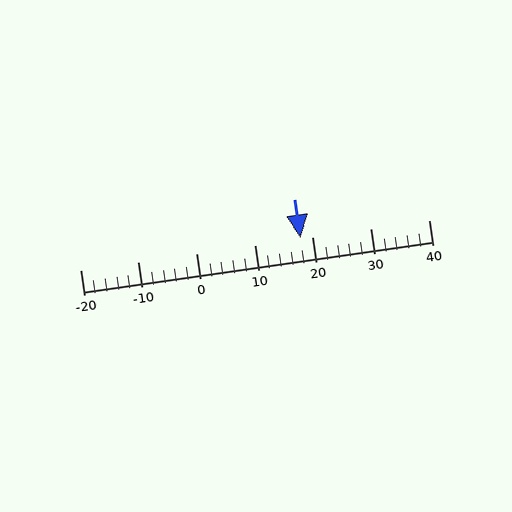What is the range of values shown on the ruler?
The ruler shows values from -20 to 40.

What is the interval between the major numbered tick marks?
The major tick marks are spaced 10 units apart.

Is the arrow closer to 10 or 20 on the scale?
The arrow is closer to 20.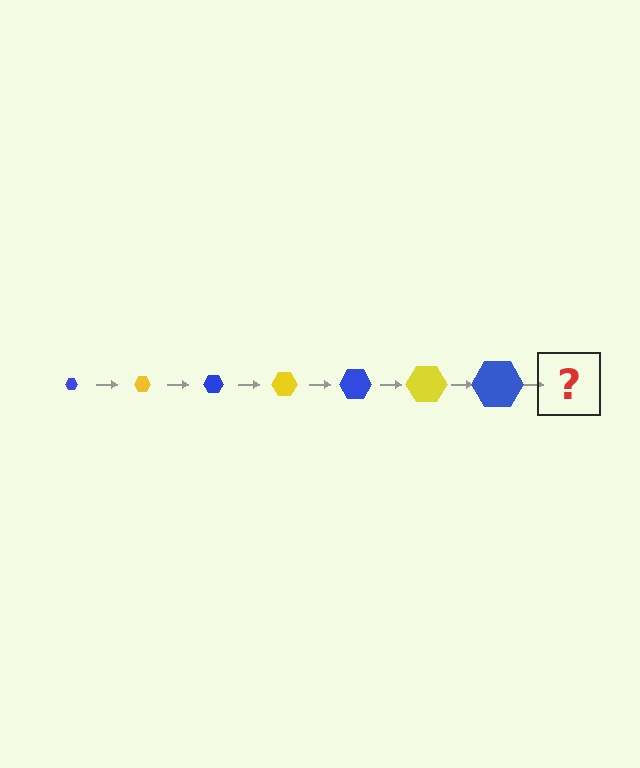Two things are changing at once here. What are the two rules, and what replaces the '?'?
The two rules are that the hexagon grows larger each step and the color cycles through blue and yellow. The '?' should be a yellow hexagon, larger than the previous one.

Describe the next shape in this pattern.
It should be a yellow hexagon, larger than the previous one.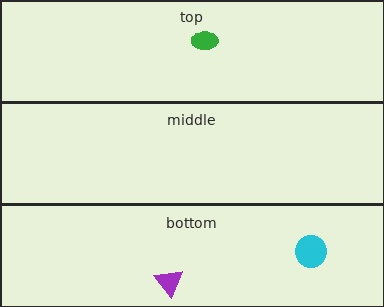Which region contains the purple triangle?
The bottom region.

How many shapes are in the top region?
1.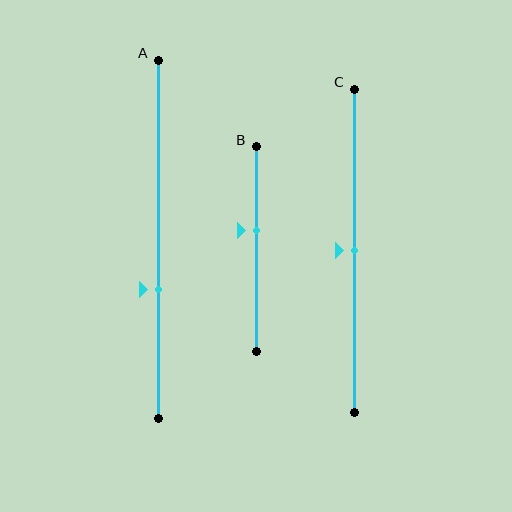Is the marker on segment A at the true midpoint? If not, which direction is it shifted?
No, the marker on segment A is shifted downward by about 14% of the segment length.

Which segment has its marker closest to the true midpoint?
Segment C has its marker closest to the true midpoint.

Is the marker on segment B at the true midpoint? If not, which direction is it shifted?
No, the marker on segment B is shifted upward by about 9% of the segment length.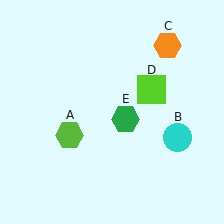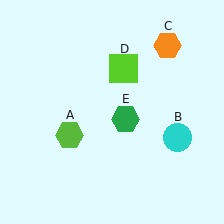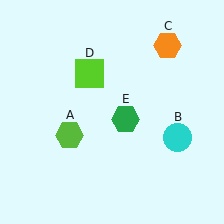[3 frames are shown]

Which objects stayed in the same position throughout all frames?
Lime hexagon (object A) and cyan circle (object B) and orange hexagon (object C) and green hexagon (object E) remained stationary.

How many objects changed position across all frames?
1 object changed position: lime square (object D).